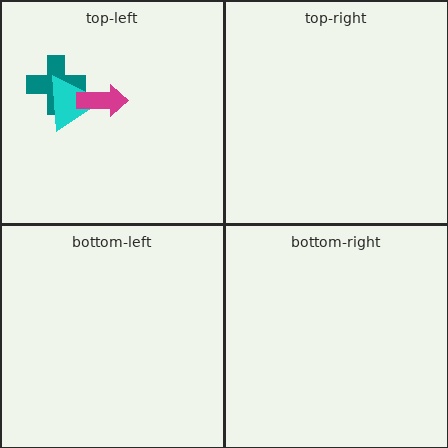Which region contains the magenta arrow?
The top-left region.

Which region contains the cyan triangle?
The top-left region.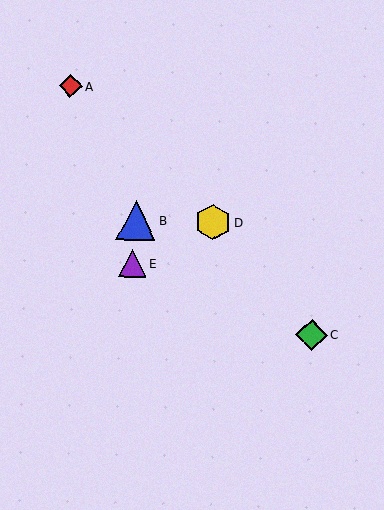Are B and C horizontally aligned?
No, B is at y≈221 and C is at y≈335.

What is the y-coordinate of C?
Object C is at y≈335.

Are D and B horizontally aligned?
Yes, both are at y≈222.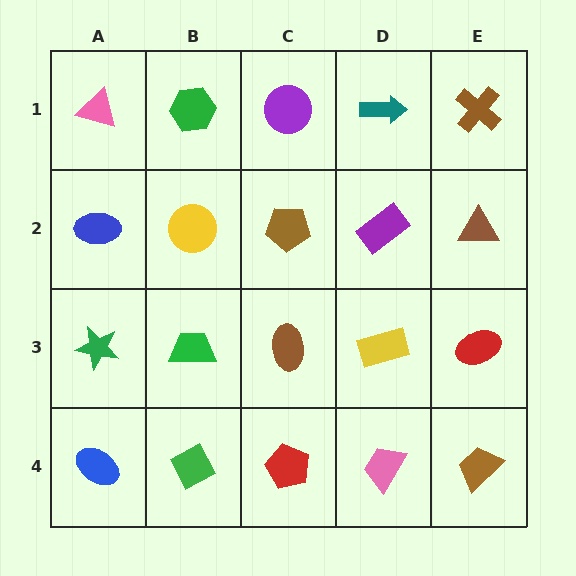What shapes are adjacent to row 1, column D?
A purple rectangle (row 2, column D), a purple circle (row 1, column C), a brown cross (row 1, column E).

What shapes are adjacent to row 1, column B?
A yellow circle (row 2, column B), a pink triangle (row 1, column A), a purple circle (row 1, column C).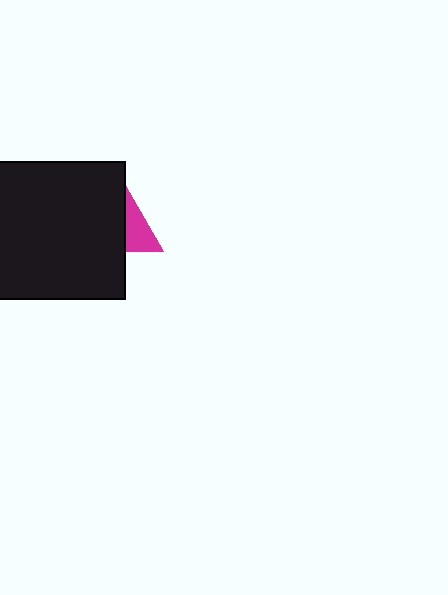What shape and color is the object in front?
The object in front is a black square.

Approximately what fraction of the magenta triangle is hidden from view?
Roughly 70% of the magenta triangle is hidden behind the black square.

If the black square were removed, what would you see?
You would see the complete magenta triangle.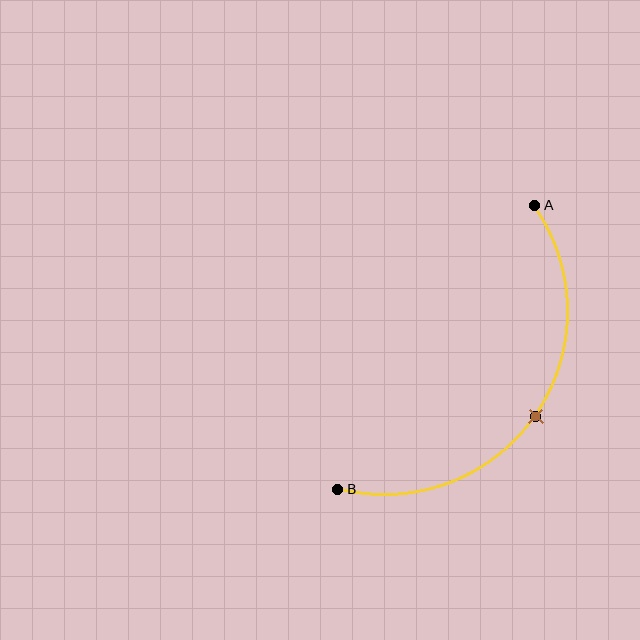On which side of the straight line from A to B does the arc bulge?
The arc bulges below and to the right of the straight line connecting A and B.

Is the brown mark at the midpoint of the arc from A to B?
Yes. The brown mark lies on the arc at equal arc-length from both A and B — it is the arc midpoint.